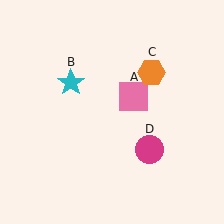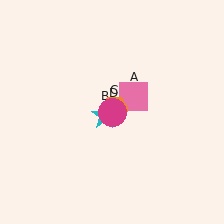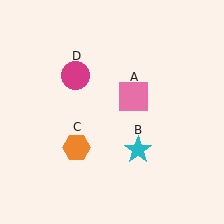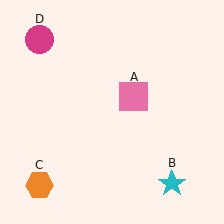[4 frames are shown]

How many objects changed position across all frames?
3 objects changed position: cyan star (object B), orange hexagon (object C), magenta circle (object D).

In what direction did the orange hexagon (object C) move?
The orange hexagon (object C) moved down and to the left.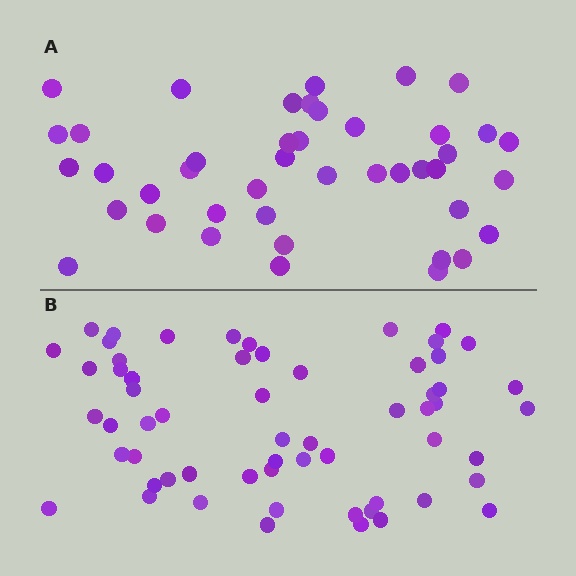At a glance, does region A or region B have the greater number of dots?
Region B (the bottom region) has more dots.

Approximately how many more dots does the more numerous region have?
Region B has approximately 15 more dots than region A.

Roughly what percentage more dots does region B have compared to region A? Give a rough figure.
About 40% more.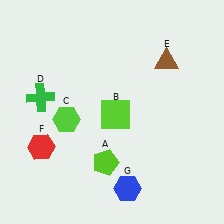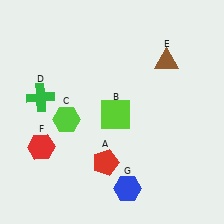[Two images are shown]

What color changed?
The pentagon (A) changed from lime in Image 1 to red in Image 2.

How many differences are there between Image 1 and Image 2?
There is 1 difference between the two images.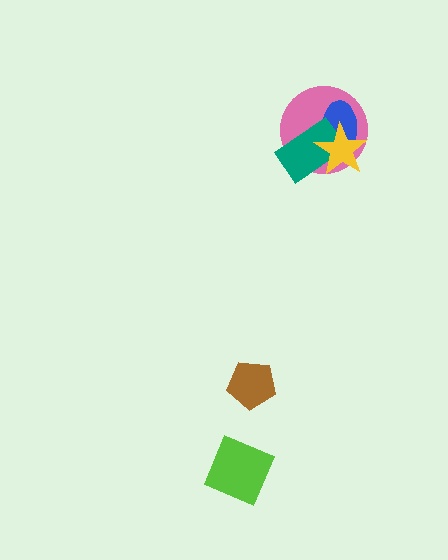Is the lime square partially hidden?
No, no other shape covers it.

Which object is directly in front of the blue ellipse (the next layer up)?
The teal rectangle is directly in front of the blue ellipse.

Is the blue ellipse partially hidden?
Yes, it is partially covered by another shape.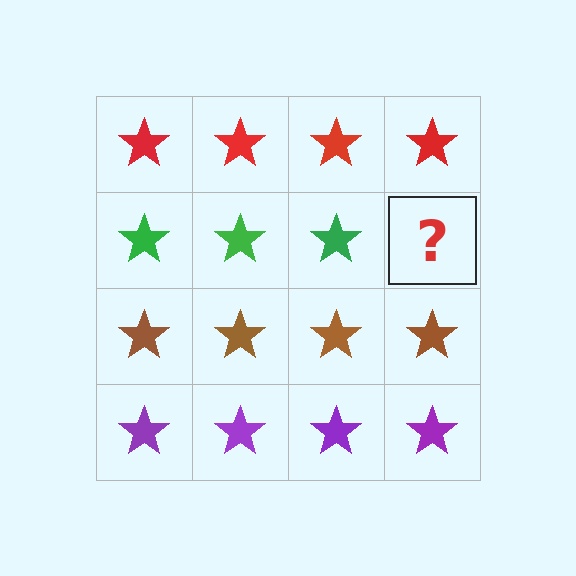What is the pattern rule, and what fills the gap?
The rule is that each row has a consistent color. The gap should be filled with a green star.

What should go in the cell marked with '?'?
The missing cell should contain a green star.